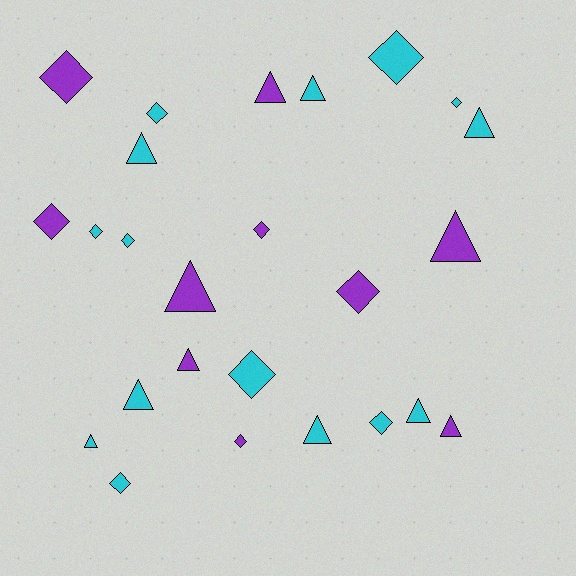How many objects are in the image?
There are 25 objects.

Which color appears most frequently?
Cyan, with 15 objects.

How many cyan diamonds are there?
There are 8 cyan diamonds.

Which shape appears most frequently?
Diamond, with 13 objects.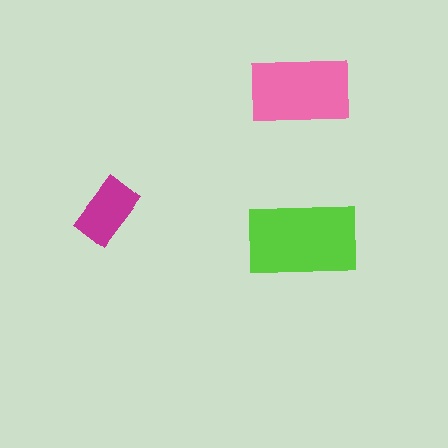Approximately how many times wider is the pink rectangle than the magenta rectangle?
About 1.5 times wider.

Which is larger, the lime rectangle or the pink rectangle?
The lime one.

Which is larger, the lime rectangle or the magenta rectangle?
The lime one.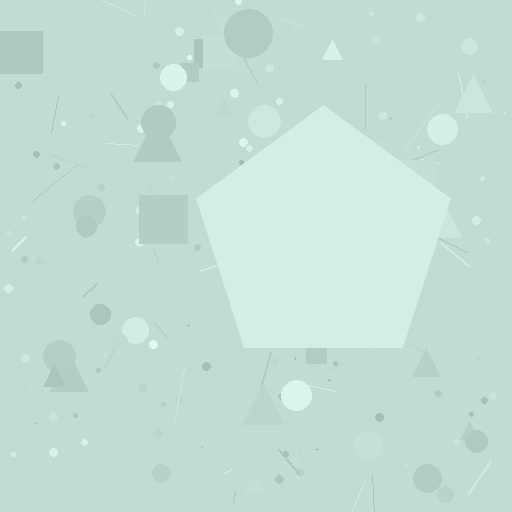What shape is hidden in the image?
A pentagon is hidden in the image.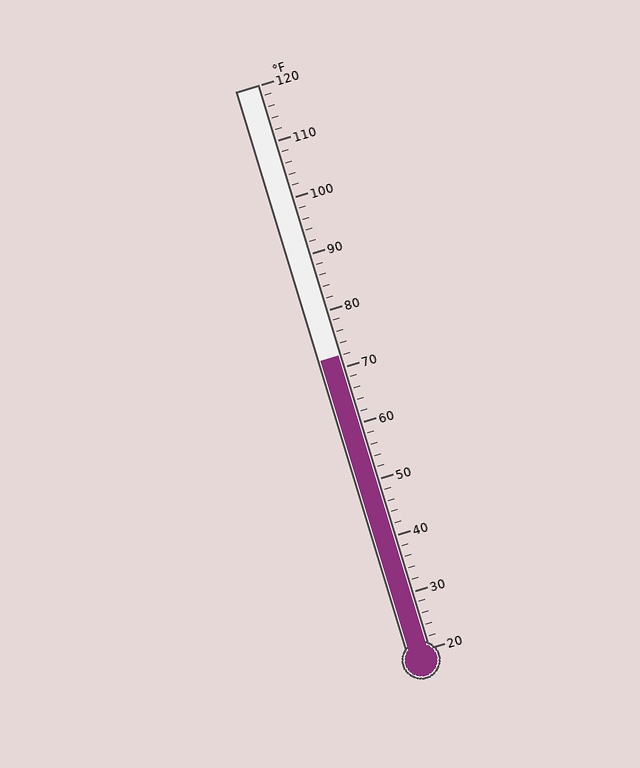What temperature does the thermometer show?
The thermometer shows approximately 72°F.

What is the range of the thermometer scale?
The thermometer scale ranges from 20°F to 120°F.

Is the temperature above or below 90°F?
The temperature is below 90°F.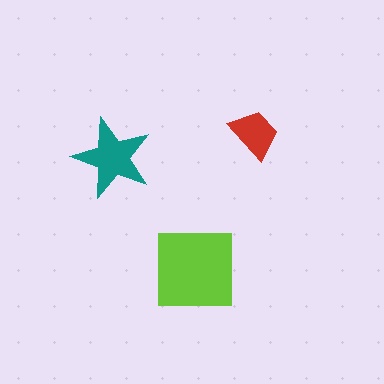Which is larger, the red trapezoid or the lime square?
The lime square.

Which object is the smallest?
The red trapezoid.